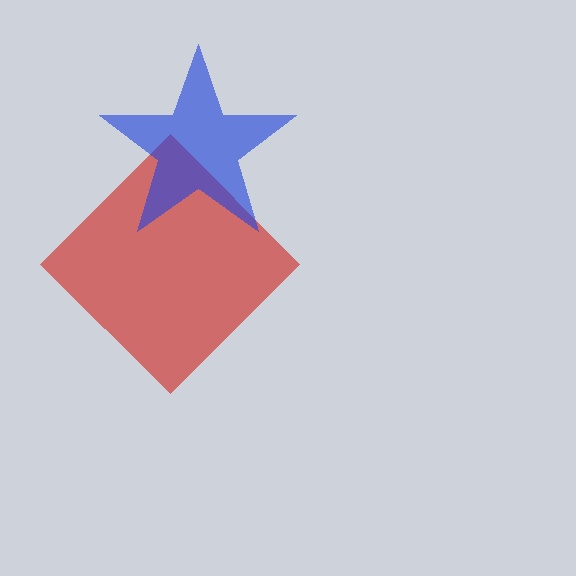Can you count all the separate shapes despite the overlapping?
Yes, there are 2 separate shapes.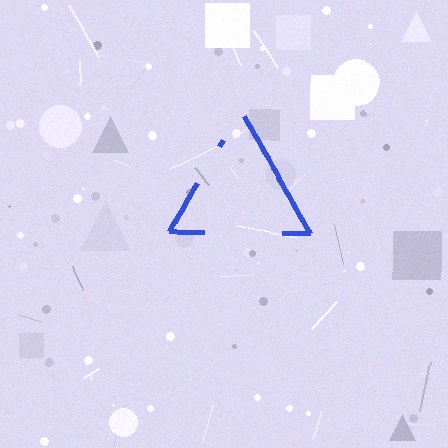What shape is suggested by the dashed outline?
The dashed outline suggests a triangle.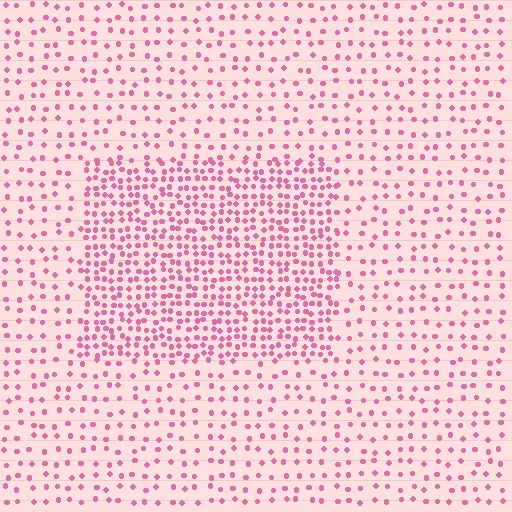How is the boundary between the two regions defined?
The boundary is defined by a change in element density (approximately 2.3x ratio). All elements are the same color, size, and shape.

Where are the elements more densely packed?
The elements are more densely packed inside the rectangle boundary.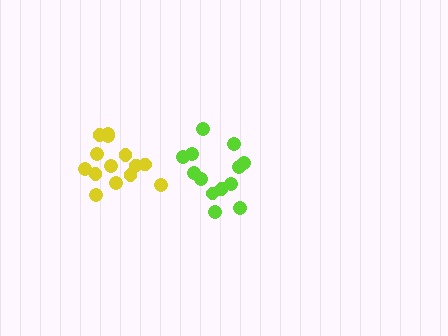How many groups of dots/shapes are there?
There are 2 groups.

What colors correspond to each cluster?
The clusters are colored: lime, yellow.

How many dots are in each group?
Group 1: 13 dots, Group 2: 14 dots (27 total).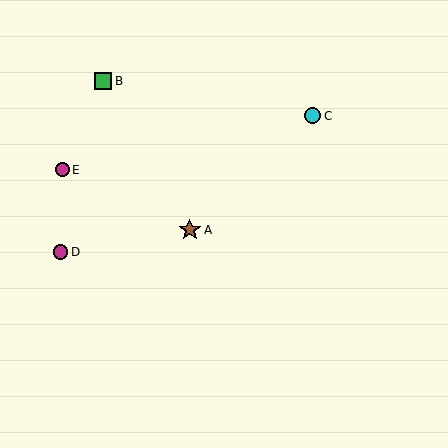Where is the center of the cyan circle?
The center of the cyan circle is at (313, 116).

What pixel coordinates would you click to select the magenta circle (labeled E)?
Click at (62, 170) to select the magenta circle E.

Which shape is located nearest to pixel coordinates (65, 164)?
The magenta circle (labeled E) at (62, 170) is nearest to that location.